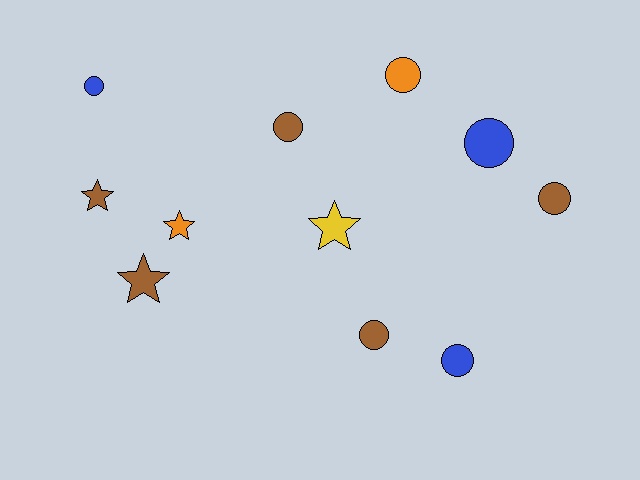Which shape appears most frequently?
Circle, with 7 objects.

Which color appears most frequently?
Brown, with 5 objects.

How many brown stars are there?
There are 2 brown stars.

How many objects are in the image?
There are 11 objects.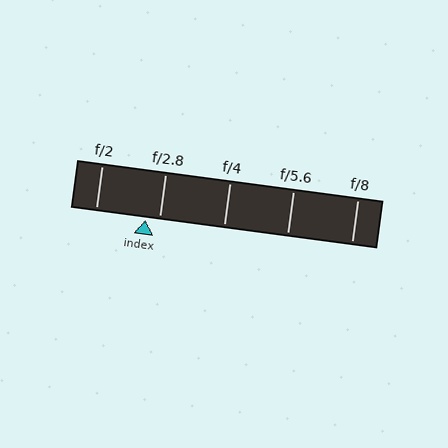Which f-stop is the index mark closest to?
The index mark is closest to f/2.8.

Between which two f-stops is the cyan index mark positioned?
The index mark is between f/2 and f/2.8.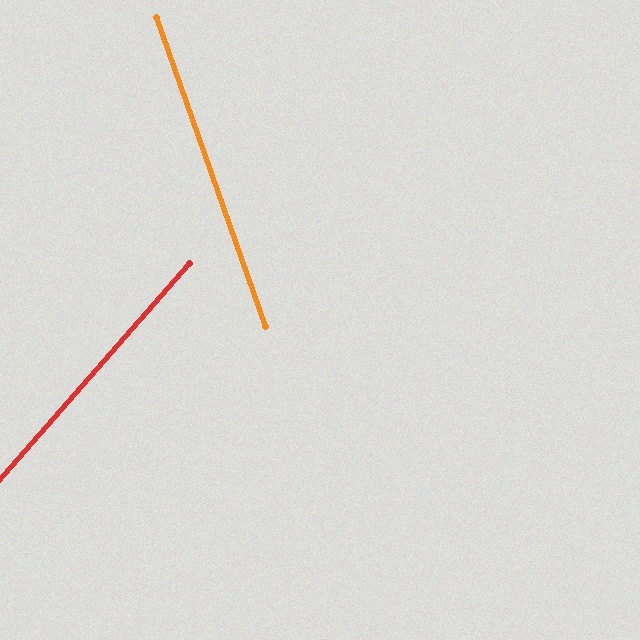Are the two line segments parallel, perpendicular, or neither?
Neither parallel nor perpendicular — they differ by about 61°.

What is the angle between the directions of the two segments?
Approximately 61 degrees.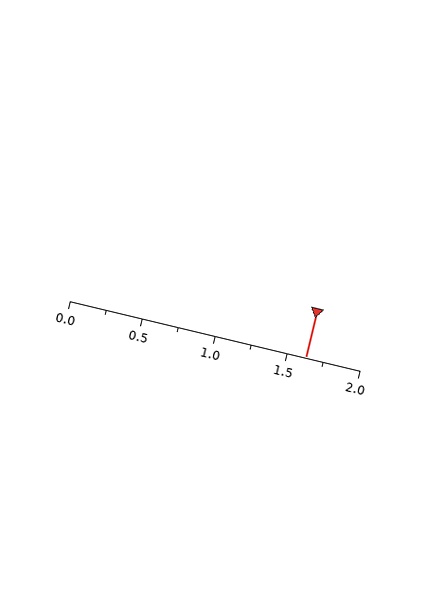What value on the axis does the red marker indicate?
The marker indicates approximately 1.62.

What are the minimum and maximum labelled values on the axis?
The axis runs from 0.0 to 2.0.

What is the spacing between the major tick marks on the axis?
The major ticks are spaced 0.5 apart.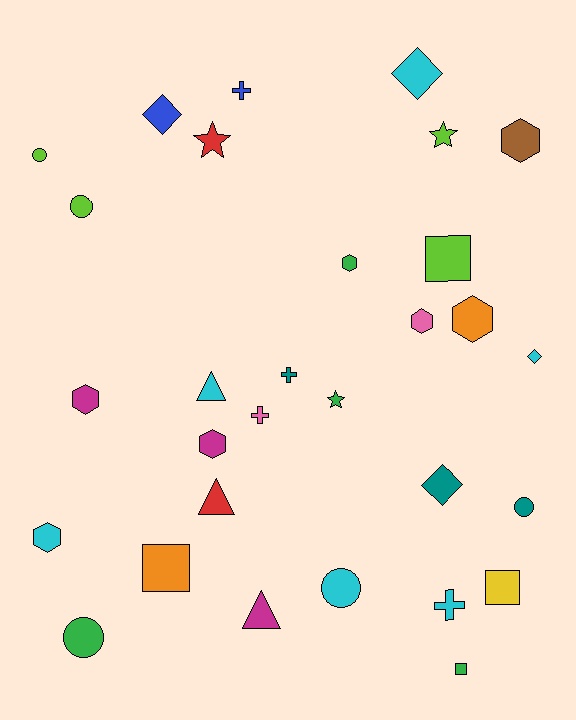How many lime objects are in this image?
There are 4 lime objects.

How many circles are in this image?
There are 5 circles.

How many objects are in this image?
There are 30 objects.